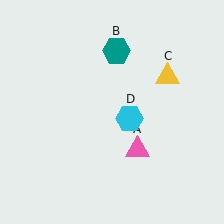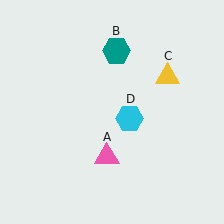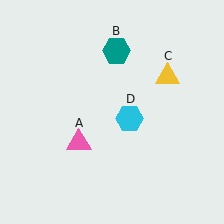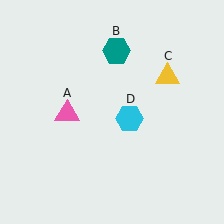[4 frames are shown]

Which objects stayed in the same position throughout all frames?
Teal hexagon (object B) and yellow triangle (object C) and cyan hexagon (object D) remained stationary.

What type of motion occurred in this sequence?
The pink triangle (object A) rotated clockwise around the center of the scene.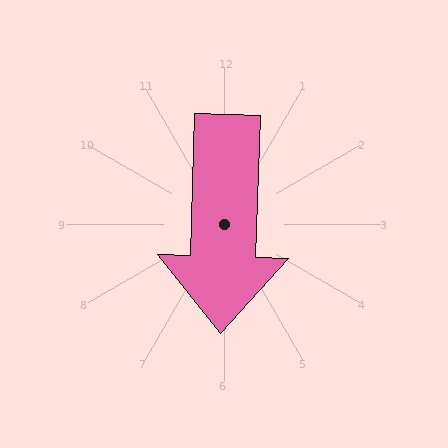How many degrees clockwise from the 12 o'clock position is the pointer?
Approximately 182 degrees.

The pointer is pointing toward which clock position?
Roughly 6 o'clock.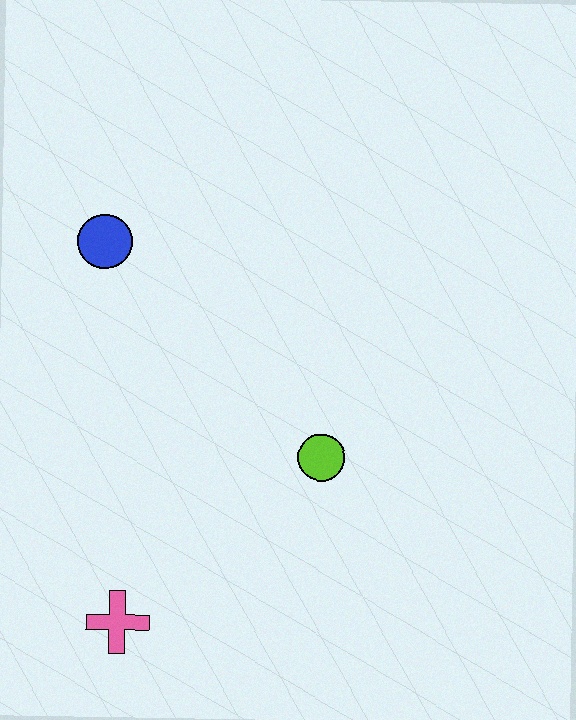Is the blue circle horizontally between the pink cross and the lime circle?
No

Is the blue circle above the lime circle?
Yes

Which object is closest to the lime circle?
The pink cross is closest to the lime circle.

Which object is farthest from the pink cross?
The blue circle is farthest from the pink cross.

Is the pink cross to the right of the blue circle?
Yes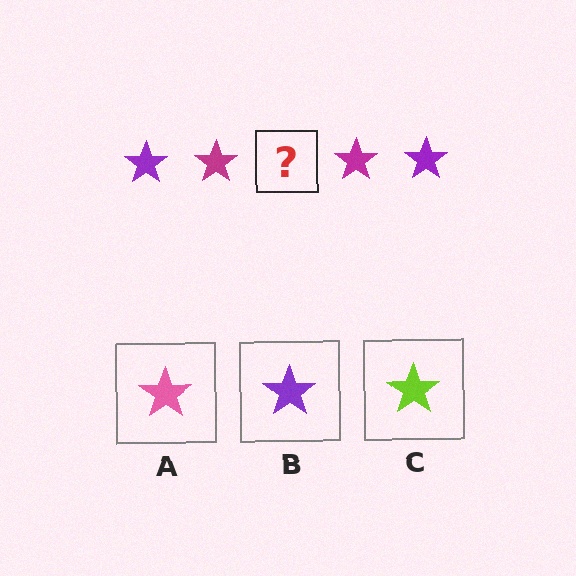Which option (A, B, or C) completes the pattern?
B.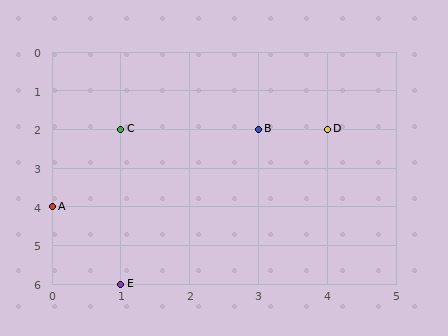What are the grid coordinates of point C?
Point C is at grid coordinates (1, 2).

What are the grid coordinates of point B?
Point B is at grid coordinates (3, 2).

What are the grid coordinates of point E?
Point E is at grid coordinates (1, 6).